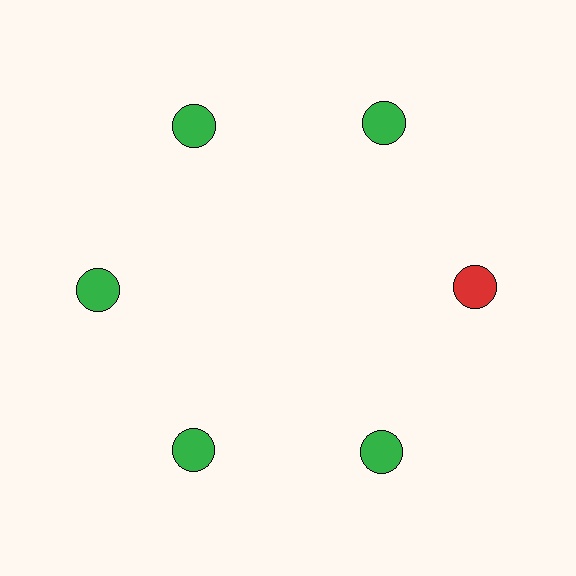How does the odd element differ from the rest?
It has a different color: red instead of green.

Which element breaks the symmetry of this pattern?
The red circle at roughly the 3 o'clock position breaks the symmetry. All other shapes are green circles.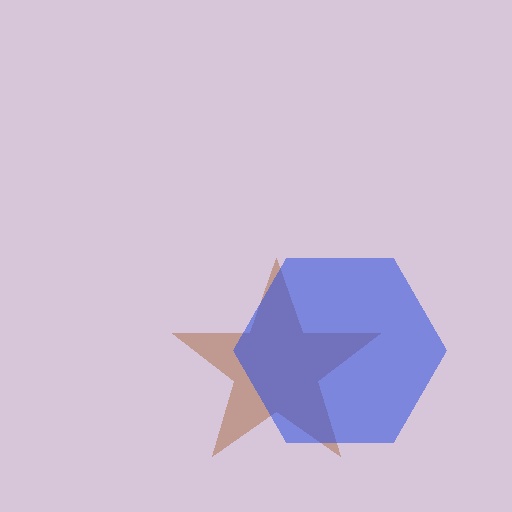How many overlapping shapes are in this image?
There are 2 overlapping shapes in the image.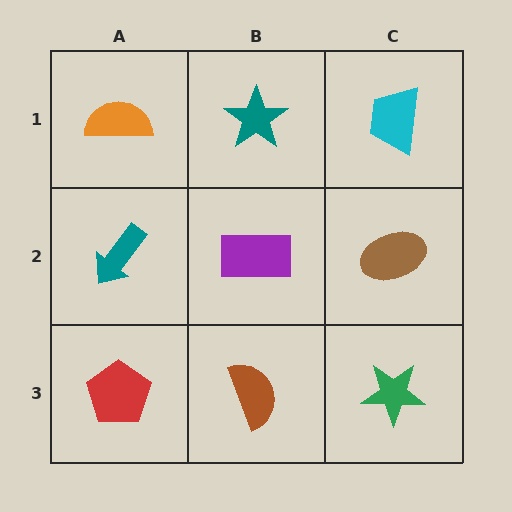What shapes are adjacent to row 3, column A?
A teal arrow (row 2, column A), a brown semicircle (row 3, column B).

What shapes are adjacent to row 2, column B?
A teal star (row 1, column B), a brown semicircle (row 3, column B), a teal arrow (row 2, column A), a brown ellipse (row 2, column C).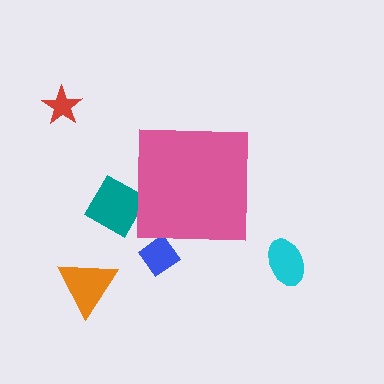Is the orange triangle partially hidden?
No, the orange triangle is fully visible.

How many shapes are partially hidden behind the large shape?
2 shapes are partially hidden.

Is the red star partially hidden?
No, the red star is fully visible.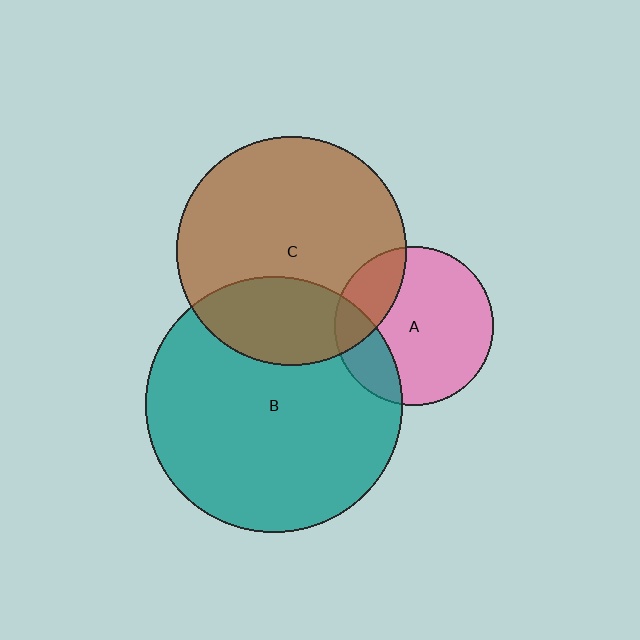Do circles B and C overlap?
Yes.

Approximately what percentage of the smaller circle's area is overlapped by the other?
Approximately 30%.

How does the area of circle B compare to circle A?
Approximately 2.6 times.